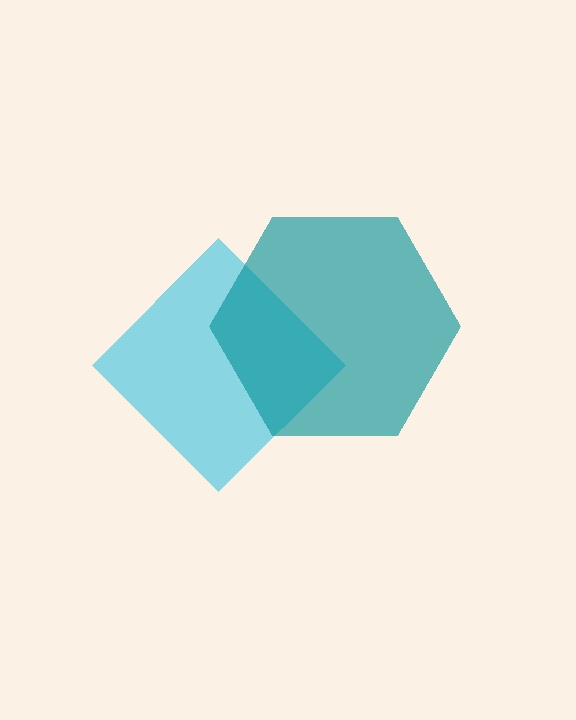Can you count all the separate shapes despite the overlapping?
Yes, there are 2 separate shapes.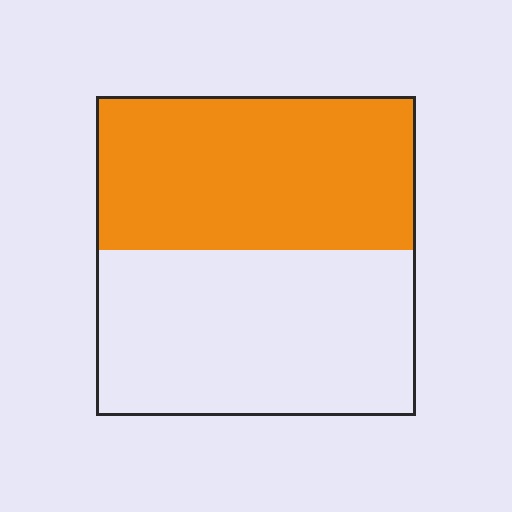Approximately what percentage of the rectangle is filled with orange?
Approximately 50%.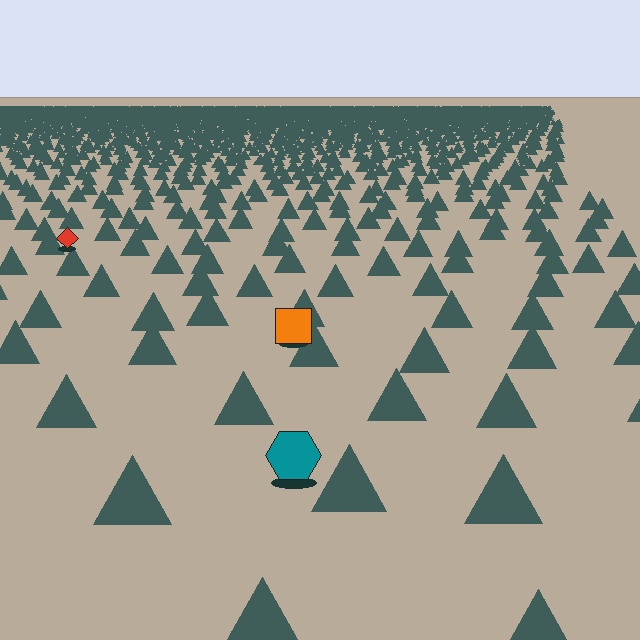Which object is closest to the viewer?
The teal hexagon is closest. The texture marks near it are larger and more spread out.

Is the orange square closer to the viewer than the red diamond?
Yes. The orange square is closer — you can tell from the texture gradient: the ground texture is coarser near it.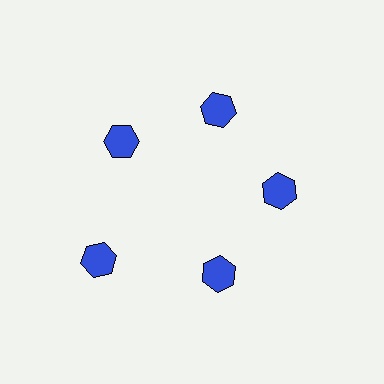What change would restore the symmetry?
The symmetry would be restored by moving it inward, back onto the ring so that all 5 hexagons sit at equal angles and equal distance from the center.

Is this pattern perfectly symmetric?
No. The 5 blue hexagons are arranged in a ring, but one element near the 8 o'clock position is pushed outward from the center, breaking the 5-fold rotational symmetry.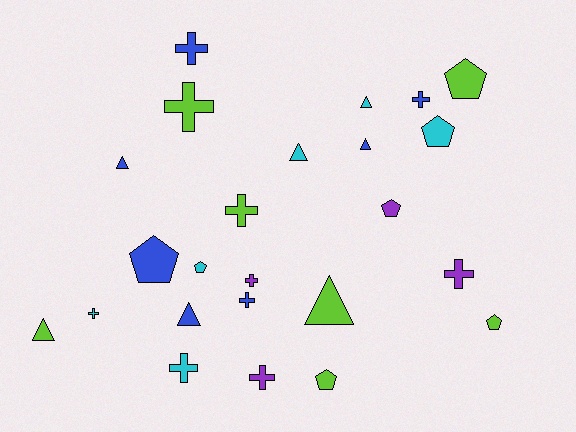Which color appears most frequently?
Blue, with 7 objects.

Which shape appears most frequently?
Cross, with 10 objects.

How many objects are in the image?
There are 24 objects.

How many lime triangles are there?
There are 2 lime triangles.